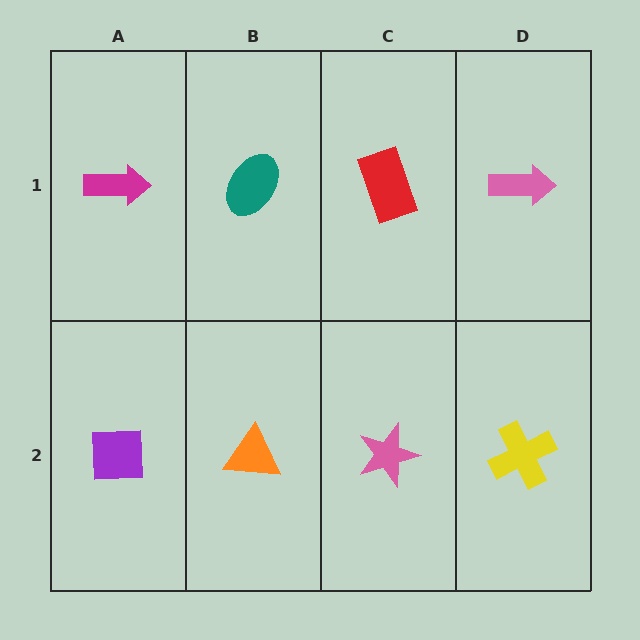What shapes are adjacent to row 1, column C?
A pink star (row 2, column C), a teal ellipse (row 1, column B), a pink arrow (row 1, column D).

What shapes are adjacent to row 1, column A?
A purple square (row 2, column A), a teal ellipse (row 1, column B).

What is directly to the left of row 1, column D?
A red rectangle.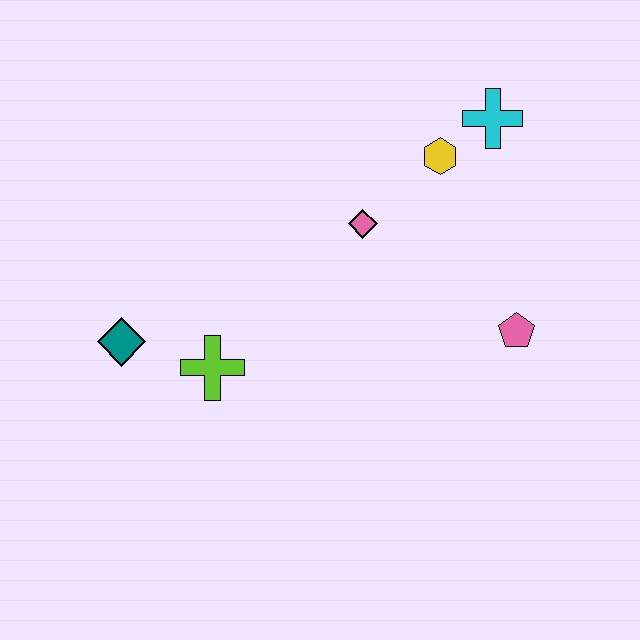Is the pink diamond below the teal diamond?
No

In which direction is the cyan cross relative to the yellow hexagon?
The cyan cross is to the right of the yellow hexagon.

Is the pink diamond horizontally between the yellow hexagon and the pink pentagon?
No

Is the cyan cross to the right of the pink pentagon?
No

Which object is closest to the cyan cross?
The yellow hexagon is closest to the cyan cross.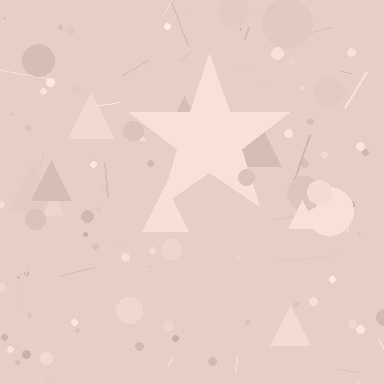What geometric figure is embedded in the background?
A star is embedded in the background.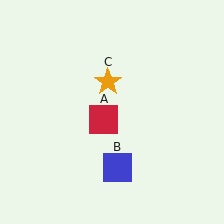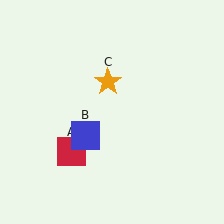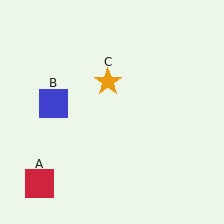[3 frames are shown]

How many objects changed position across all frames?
2 objects changed position: red square (object A), blue square (object B).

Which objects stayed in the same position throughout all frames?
Orange star (object C) remained stationary.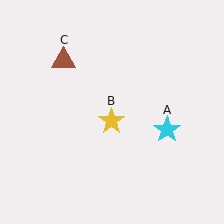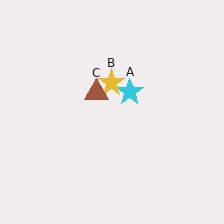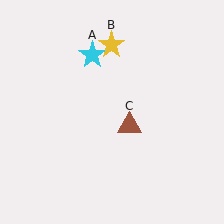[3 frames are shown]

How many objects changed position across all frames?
3 objects changed position: cyan star (object A), yellow star (object B), brown triangle (object C).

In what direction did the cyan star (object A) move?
The cyan star (object A) moved up and to the left.